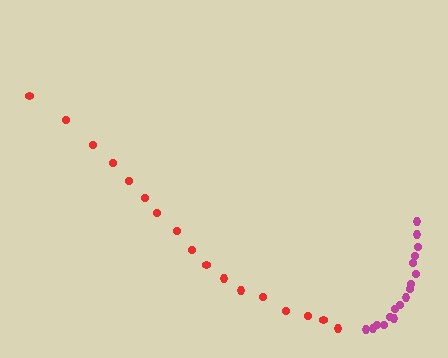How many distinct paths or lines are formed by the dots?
There are 2 distinct paths.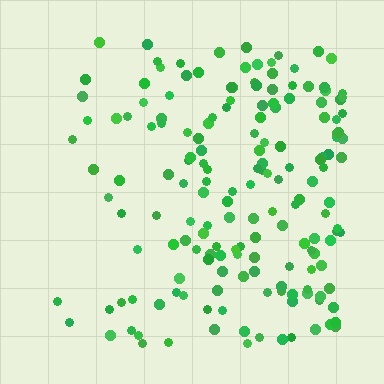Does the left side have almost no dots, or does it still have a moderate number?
Still a moderate number, just noticeably fewer than the right.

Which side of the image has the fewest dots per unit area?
The left.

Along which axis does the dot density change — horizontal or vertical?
Horizontal.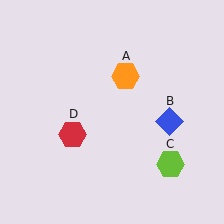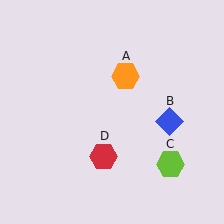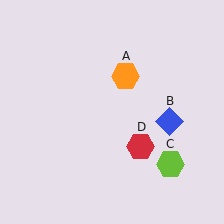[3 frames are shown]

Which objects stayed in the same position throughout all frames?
Orange hexagon (object A) and blue diamond (object B) and lime hexagon (object C) remained stationary.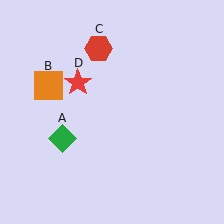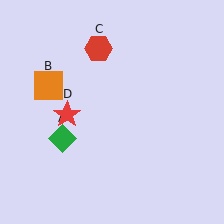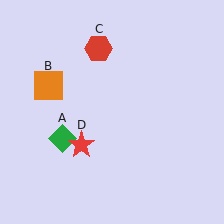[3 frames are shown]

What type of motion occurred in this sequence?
The red star (object D) rotated counterclockwise around the center of the scene.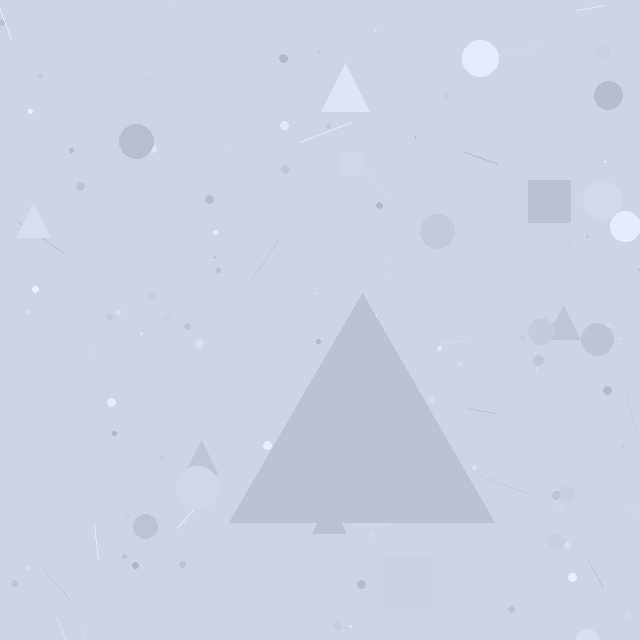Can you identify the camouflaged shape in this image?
The camouflaged shape is a triangle.